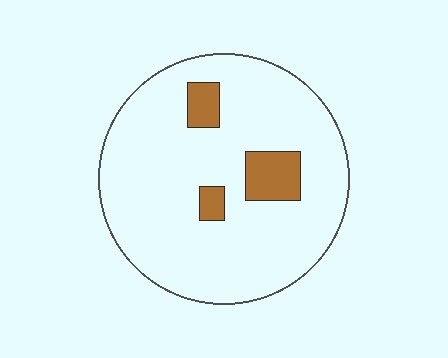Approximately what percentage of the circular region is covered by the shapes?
Approximately 10%.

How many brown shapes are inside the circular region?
3.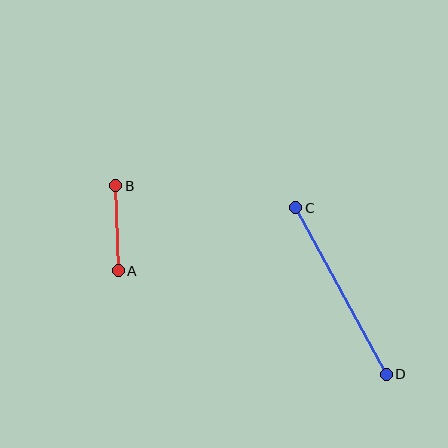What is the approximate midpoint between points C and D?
The midpoint is at approximately (341, 291) pixels.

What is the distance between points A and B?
The distance is approximately 85 pixels.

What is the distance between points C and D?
The distance is approximately 189 pixels.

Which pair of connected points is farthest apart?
Points C and D are farthest apart.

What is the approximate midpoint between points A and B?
The midpoint is at approximately (117, 228) pixels.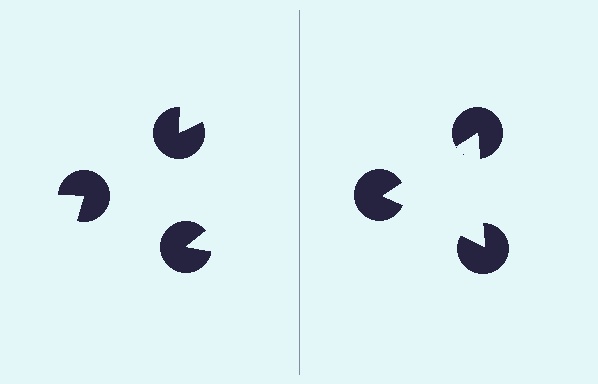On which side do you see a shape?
An illusory triangle appears on the right side. On the left side the wedge cuts are rotated, so no coherent shape forms.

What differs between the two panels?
The pac-man discs are positioned identically on both sides; only the wedge orientations differ. On the right they align to a triangle; on the left they are misaligned.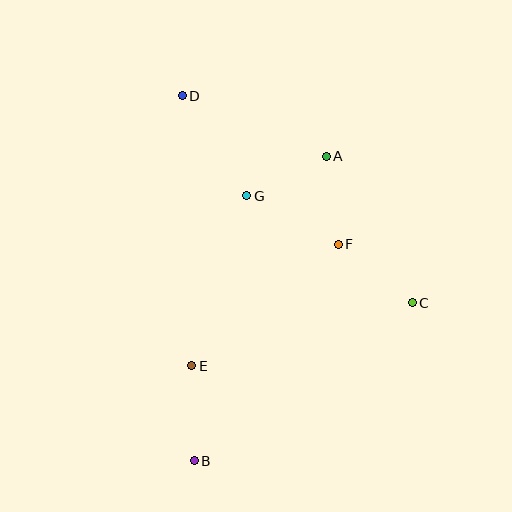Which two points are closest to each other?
Points A and F are closest to each other.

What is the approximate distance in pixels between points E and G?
The distance between E and G is approximately 179 pixels.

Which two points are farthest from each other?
Points B and D are farthest from each other.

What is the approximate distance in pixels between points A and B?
The distance between A and B is approximately 332 pixels.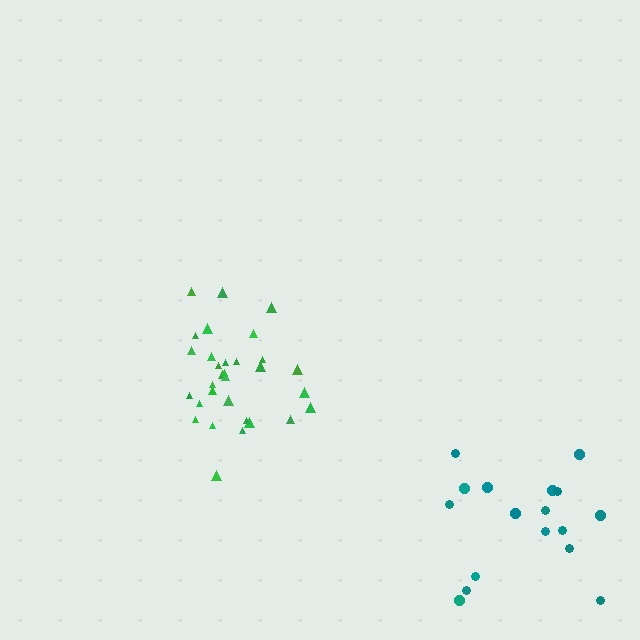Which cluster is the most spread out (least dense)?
Teal.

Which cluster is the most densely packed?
Green.